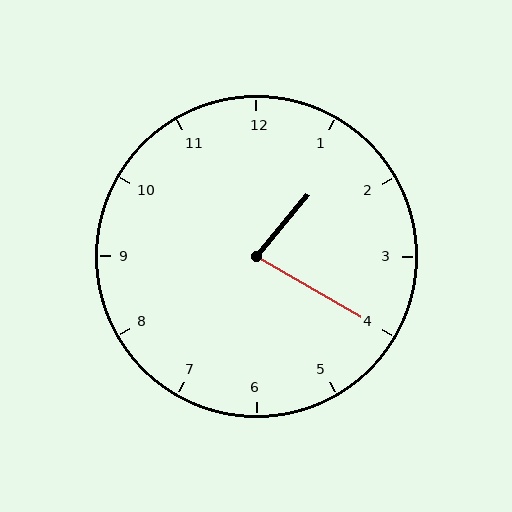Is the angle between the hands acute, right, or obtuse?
It is acute.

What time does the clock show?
1:20.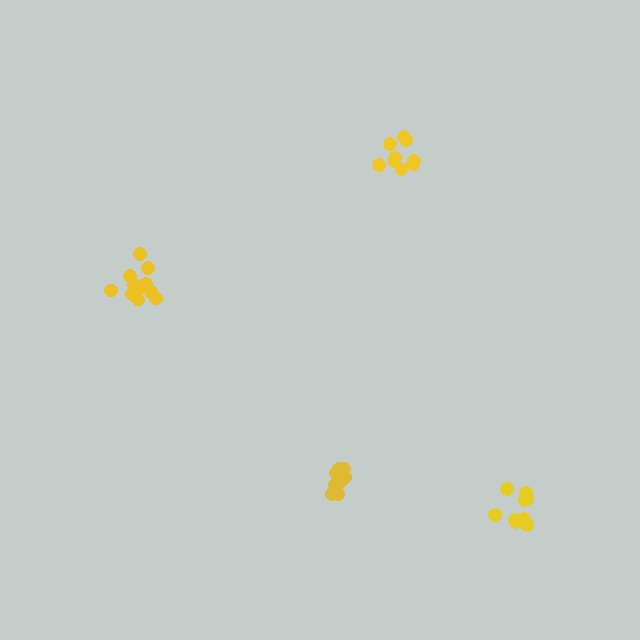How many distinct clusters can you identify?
There are 4 distinct clusters.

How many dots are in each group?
Group 1: 10 dots, Group 2: 11 dots, Group 3: 9 dots, Group 4: 11 dots (41 total).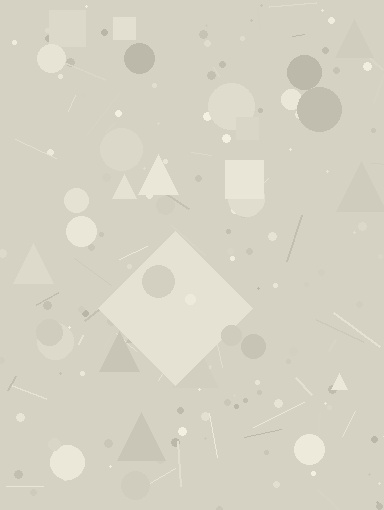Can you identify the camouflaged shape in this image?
The camouflaged shape is a diamond.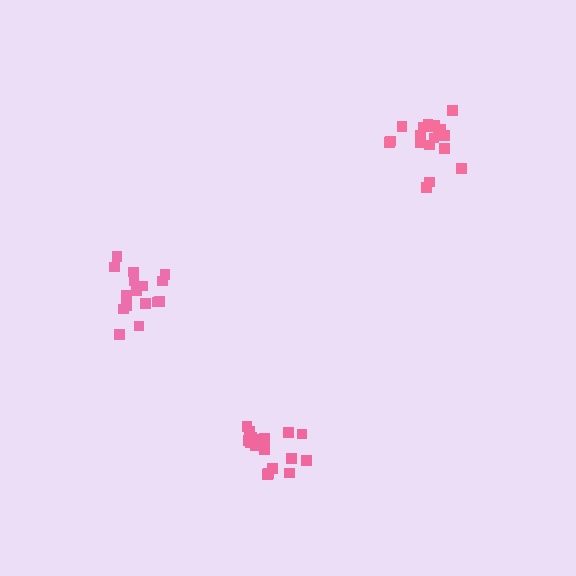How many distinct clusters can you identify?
There are 3 distinct clusters.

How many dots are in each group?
Group 1: 19 dots, Group 2: 16 dots, Group 3: 17 dots (52 total).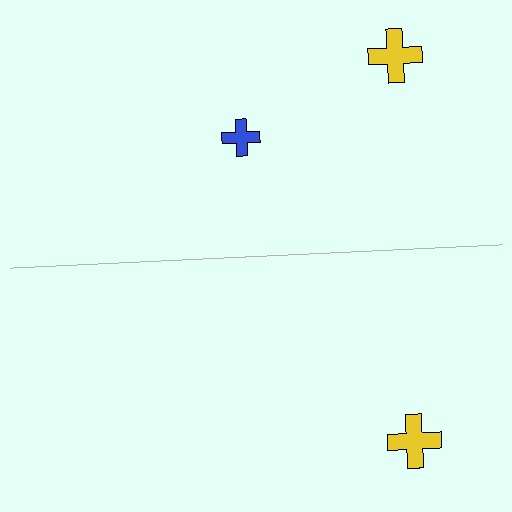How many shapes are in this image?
There are 3 shapes in this image.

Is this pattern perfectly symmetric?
No, the pattern is not perfectly symmetric. A blue cross is missing from the bottom side.